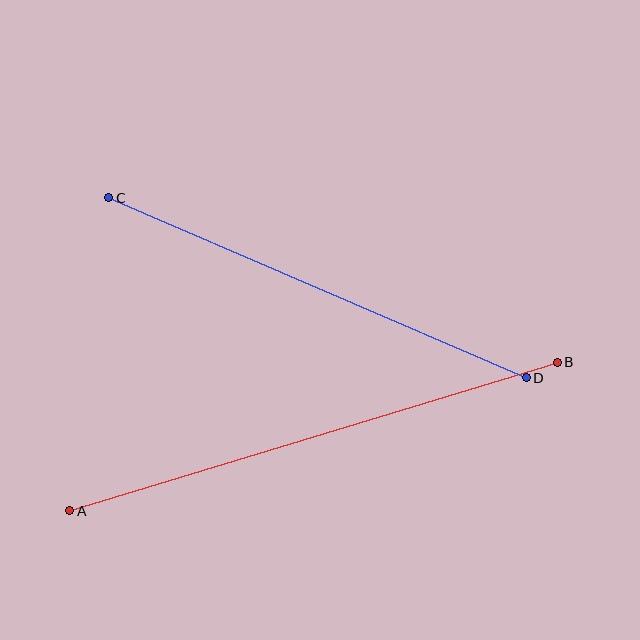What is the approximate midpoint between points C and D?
The midpoint is at approximately (317, 288) pixels.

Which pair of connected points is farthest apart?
Points A and B are farthest apart.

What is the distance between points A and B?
The distance is approximately 509 pixels.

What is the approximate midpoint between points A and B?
The midpoint is at approximately (313, 436) pixels.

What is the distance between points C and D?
The distance is approximately 455 pixels.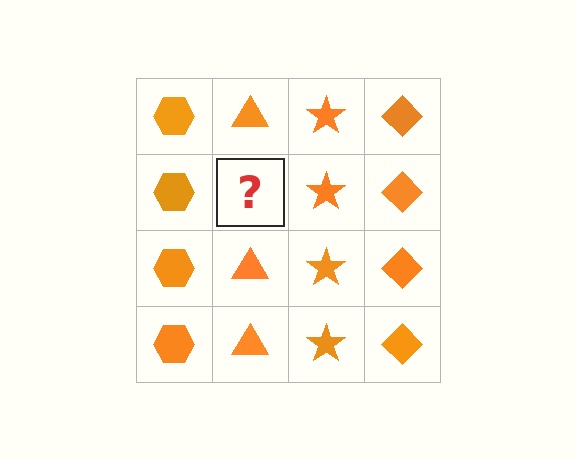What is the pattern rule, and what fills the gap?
The rule is that each column has a consistent shape. The gap should be filled with an orange triangle.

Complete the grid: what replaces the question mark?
The question mark should be replaced with an orange triangle.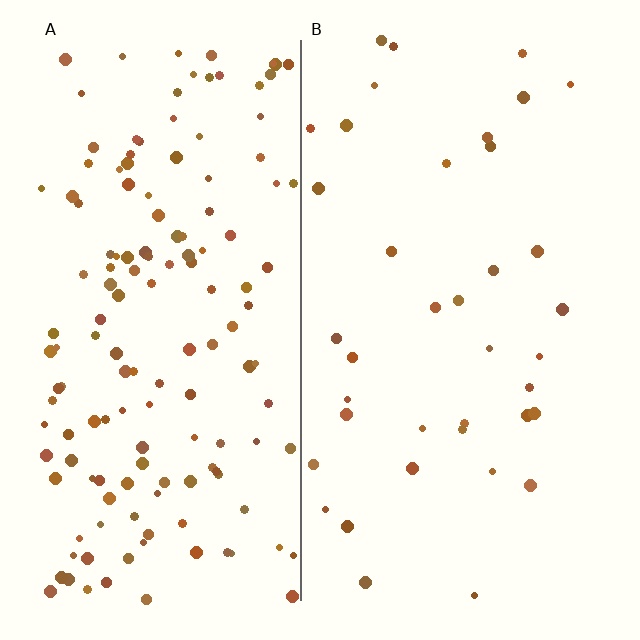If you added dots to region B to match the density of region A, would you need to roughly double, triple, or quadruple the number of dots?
Approximately quadruple.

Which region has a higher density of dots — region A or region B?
A (the left).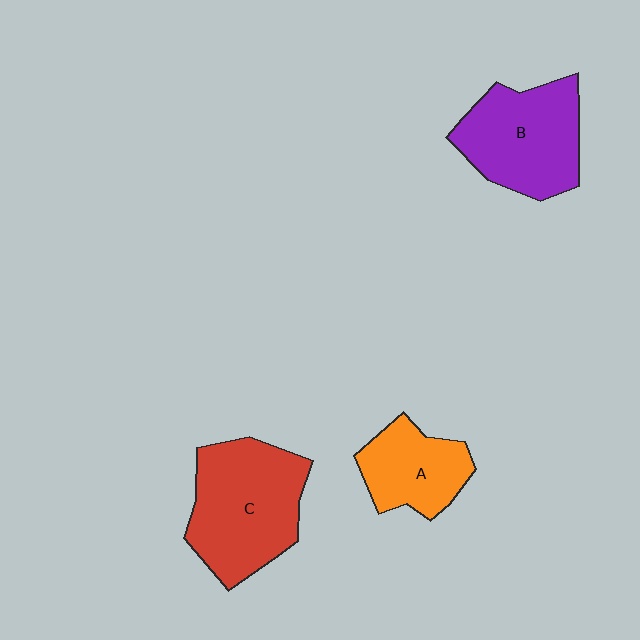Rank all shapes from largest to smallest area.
From largest to smallest: C (red), B (purple), A (orange).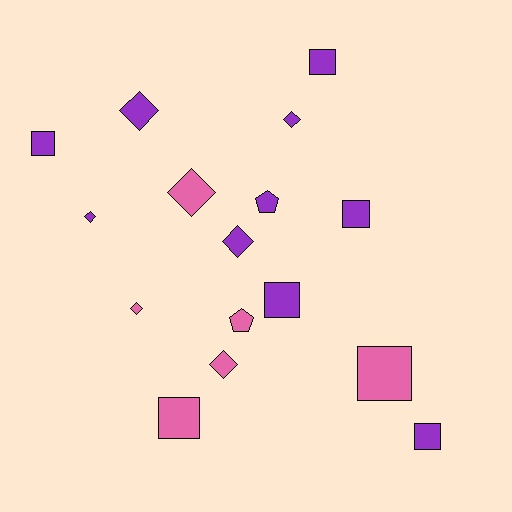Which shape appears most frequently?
Square, with 7 objects.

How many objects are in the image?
There are 16 objects.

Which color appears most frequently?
Purple, with 10 objects.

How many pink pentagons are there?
There is 1 pink pentagon.